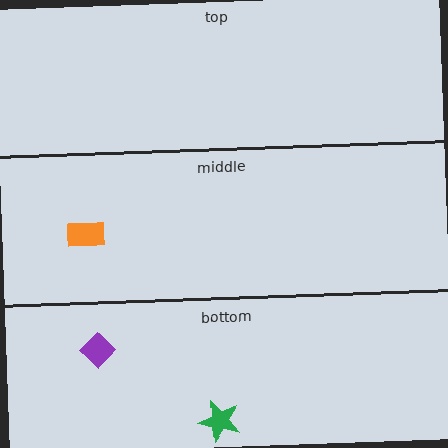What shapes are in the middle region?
The orange rectangle.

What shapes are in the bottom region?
The purple diamond, the green star.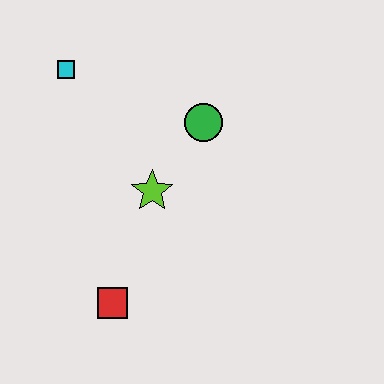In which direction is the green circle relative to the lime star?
The green circle is above the lime star.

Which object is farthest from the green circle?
The red square is farthest from the green circle.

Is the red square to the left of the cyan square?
No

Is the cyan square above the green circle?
Yes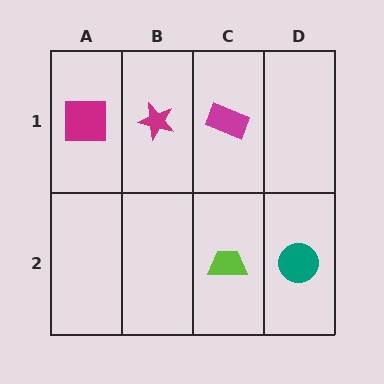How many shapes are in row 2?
2 shapes.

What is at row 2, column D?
A teal circle.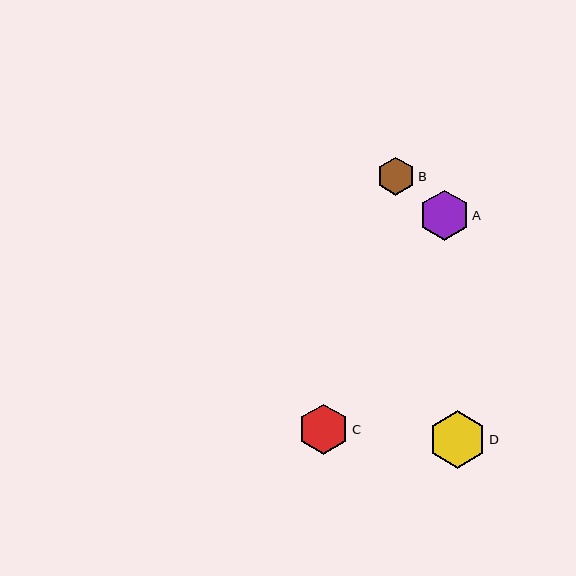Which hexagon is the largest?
Hexagon D is the largest with a size of approximately 58 pixels.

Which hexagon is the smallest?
Hexagon B is the smallest with a size of approximately 38 pixels.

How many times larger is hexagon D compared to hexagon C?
Hexagon D is approximately 1.1 times the size of hexagon C.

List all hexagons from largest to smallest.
From largest to smallest: D, C, A, B.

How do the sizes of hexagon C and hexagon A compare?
Hexagon C and hexagon A are approximately the same size.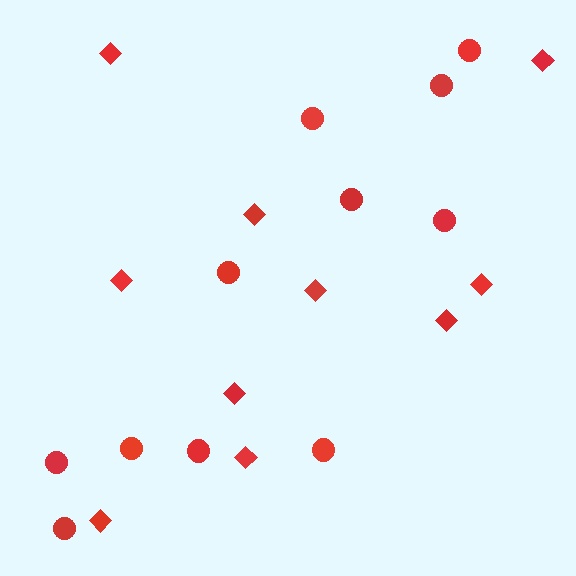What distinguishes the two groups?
There are 2 groups: one group of circles (11) and one group of diamonds (10).